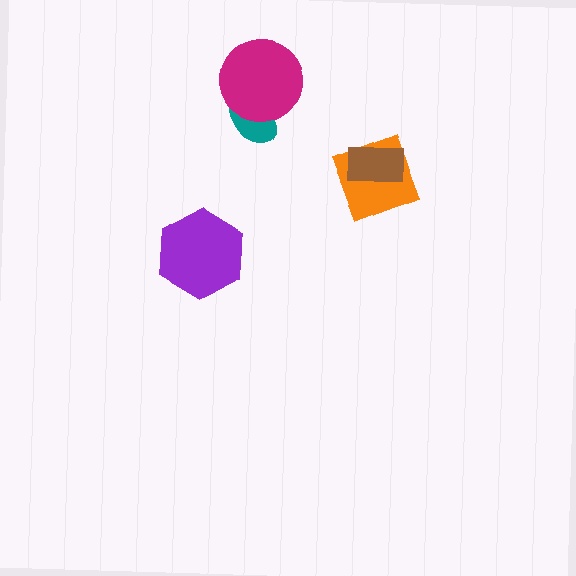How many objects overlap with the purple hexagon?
0 objects overlap with the purple hexagon.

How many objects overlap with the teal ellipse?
1 object overlaps with the teal ellipse.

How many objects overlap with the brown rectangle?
1 object overlaps with the brown rectangle.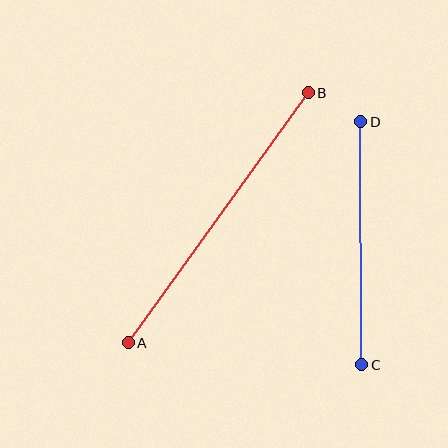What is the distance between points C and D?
The distance is approximately 243 pixels.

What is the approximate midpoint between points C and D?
The midpoint is at approximately (361, 243) pixels.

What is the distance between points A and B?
The distance is approximately 308 pixels.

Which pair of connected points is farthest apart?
Points A and B are farthest apart.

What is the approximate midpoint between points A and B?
The midpoint is at approximately (218, 218) pixels.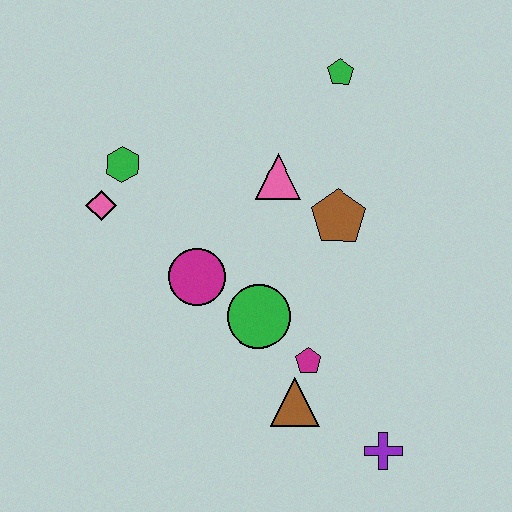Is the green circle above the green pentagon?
No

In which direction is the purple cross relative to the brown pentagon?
The purple cross is below the brown pentagon.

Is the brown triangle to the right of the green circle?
Yes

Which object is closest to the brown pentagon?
The pink triangle is closest to the brown pentagon.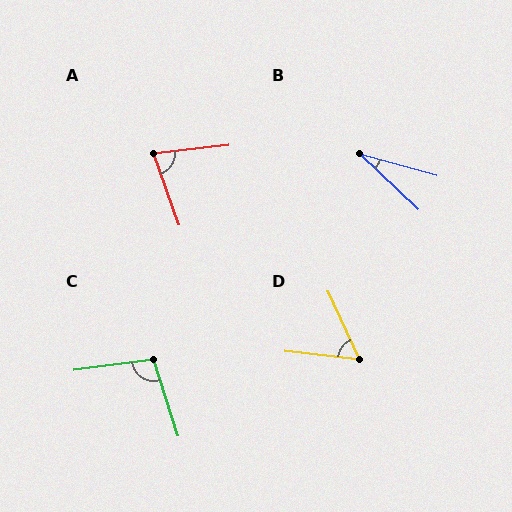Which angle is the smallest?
B, at approximately 28 degrees.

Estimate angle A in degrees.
Approximately 77 degrees.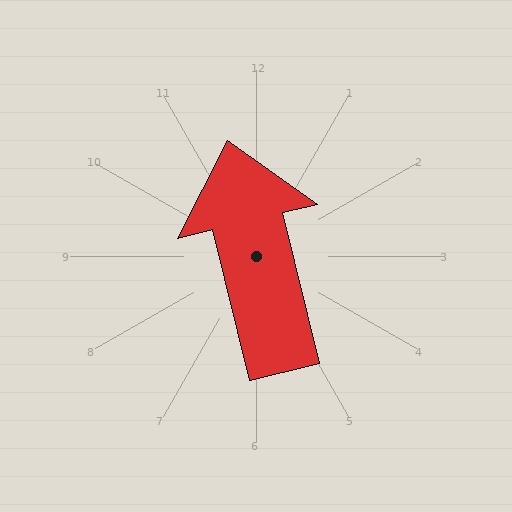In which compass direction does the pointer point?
North.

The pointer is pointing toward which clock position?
Roughly 12 o'clock.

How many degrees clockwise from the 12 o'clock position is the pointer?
Approximately 346 degrees.